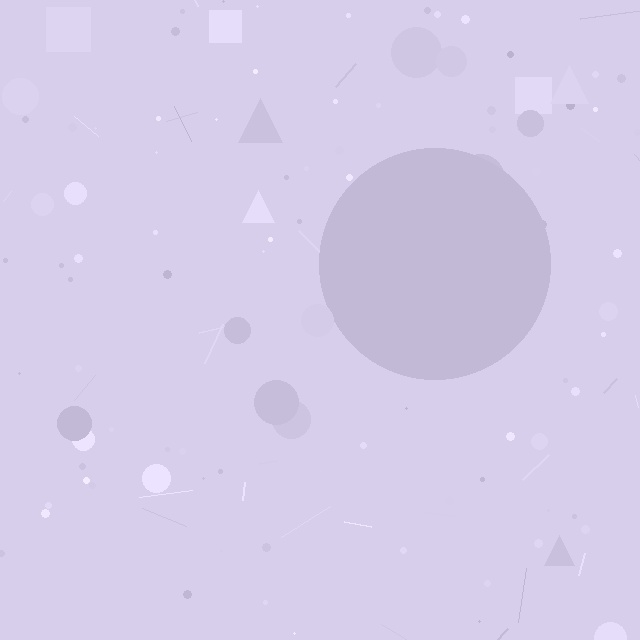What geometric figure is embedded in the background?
A circle is embedded in the background.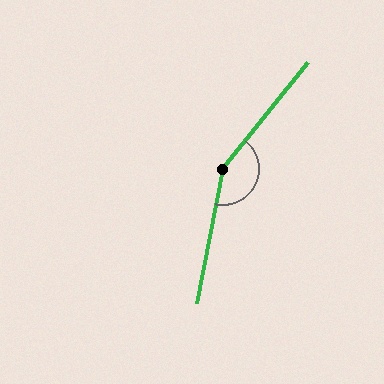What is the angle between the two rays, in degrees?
Approximately 152 degrees.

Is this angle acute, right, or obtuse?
It is obtuse.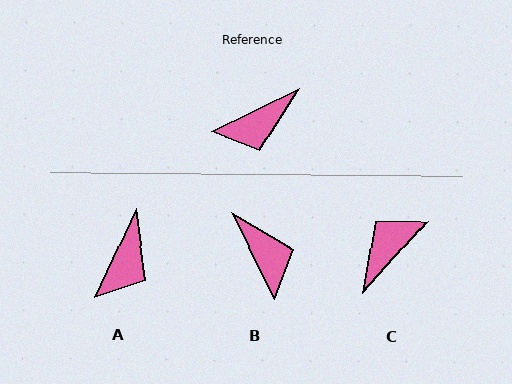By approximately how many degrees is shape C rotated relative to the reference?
Approximately 157 degrees clockwise.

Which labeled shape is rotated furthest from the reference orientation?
C, about 157 degrees away.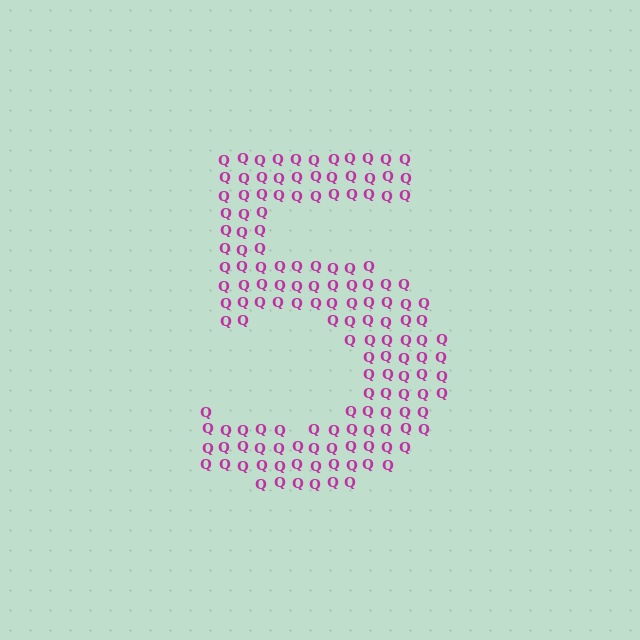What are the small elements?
The small elements are letter Q's.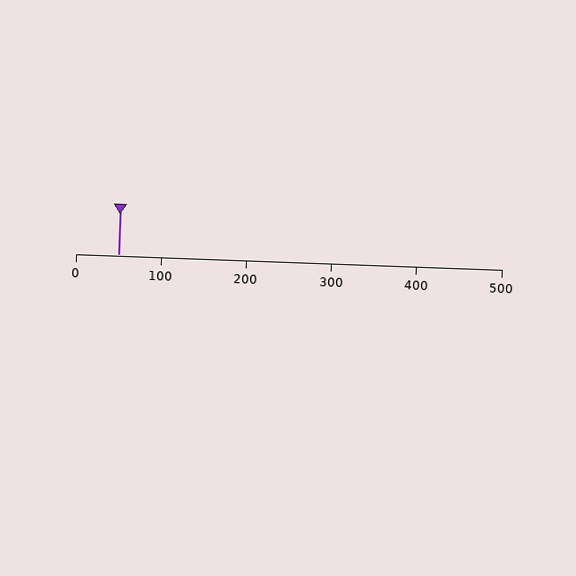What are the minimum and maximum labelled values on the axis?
The axis runs from 0 to 500.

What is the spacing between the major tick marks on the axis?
The major ticks are spaced 100 apart.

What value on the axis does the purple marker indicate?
The marker indicates approximately 50.